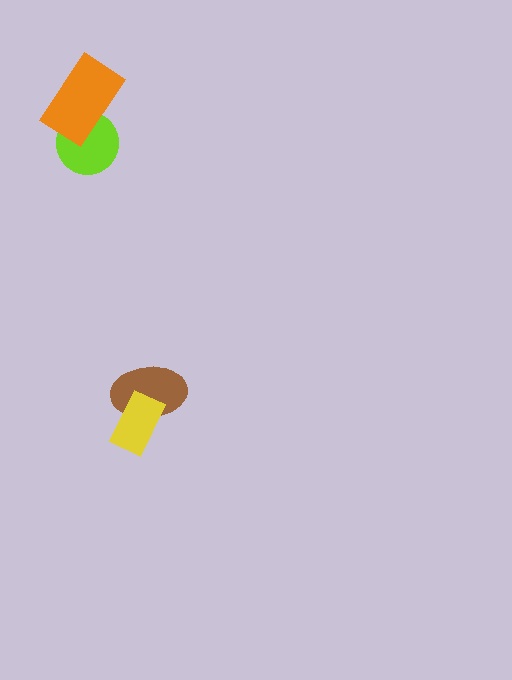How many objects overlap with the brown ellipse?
1 object overlaps with the brown ellipse.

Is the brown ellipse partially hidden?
Yes, it is partially covered by another shape.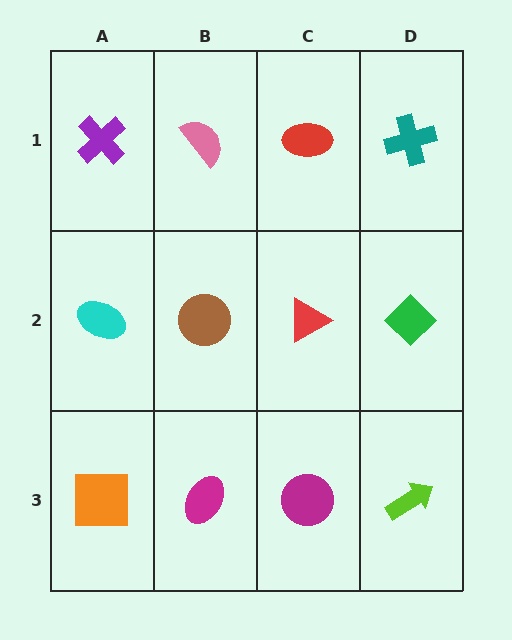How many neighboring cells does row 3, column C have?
3.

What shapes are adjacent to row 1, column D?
A green diamond (row 2, column D), a red ellipse (row 1, column C).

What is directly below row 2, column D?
A lime arrow.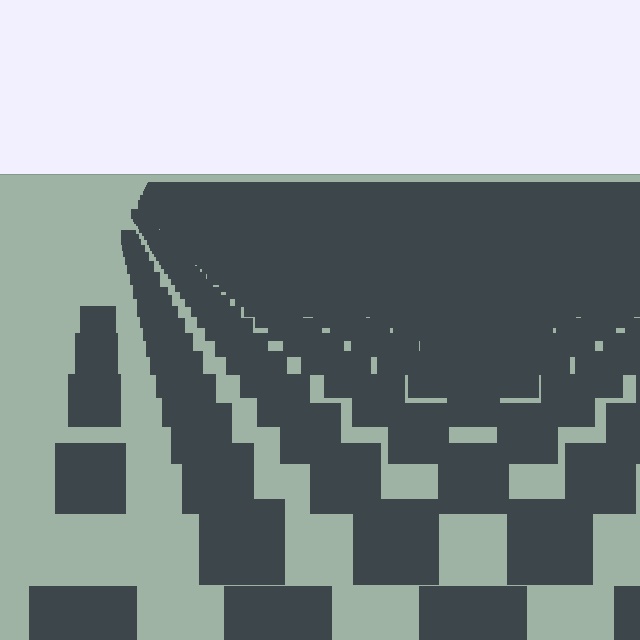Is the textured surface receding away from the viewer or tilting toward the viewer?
The surface is receding away from the viewer. Texture elements get smaller and denser toward the top.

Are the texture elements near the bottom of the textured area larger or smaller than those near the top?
Larger. Near the bottom, elements are closer to the viewer and appear at a bigger on-screen size.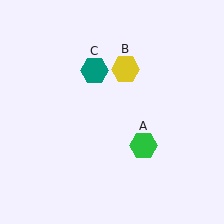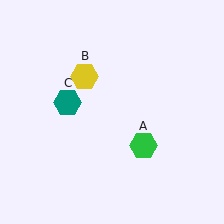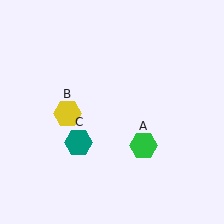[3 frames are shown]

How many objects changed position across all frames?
2 objects changed position: yellow hexagon (object B), teal hexagon (object C).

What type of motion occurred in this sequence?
The yellow hexagon (object B), teal hexagon (object C) rotated counterclockwise around the center of the scene.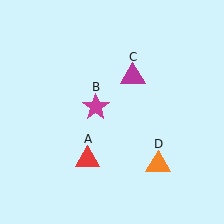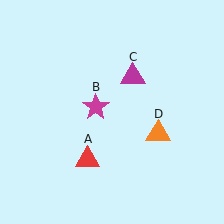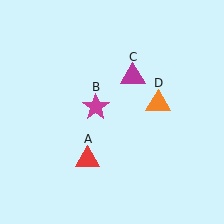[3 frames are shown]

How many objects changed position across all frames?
1 object changed position: orange triangle (object D).